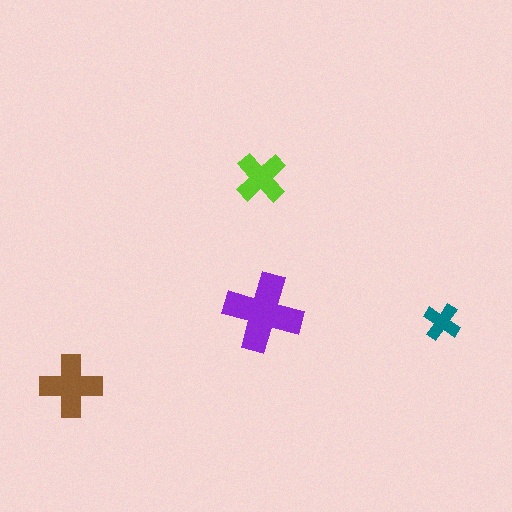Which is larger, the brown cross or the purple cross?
The purple one.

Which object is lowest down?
The brown cross is bottommost.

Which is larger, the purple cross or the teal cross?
The purple one.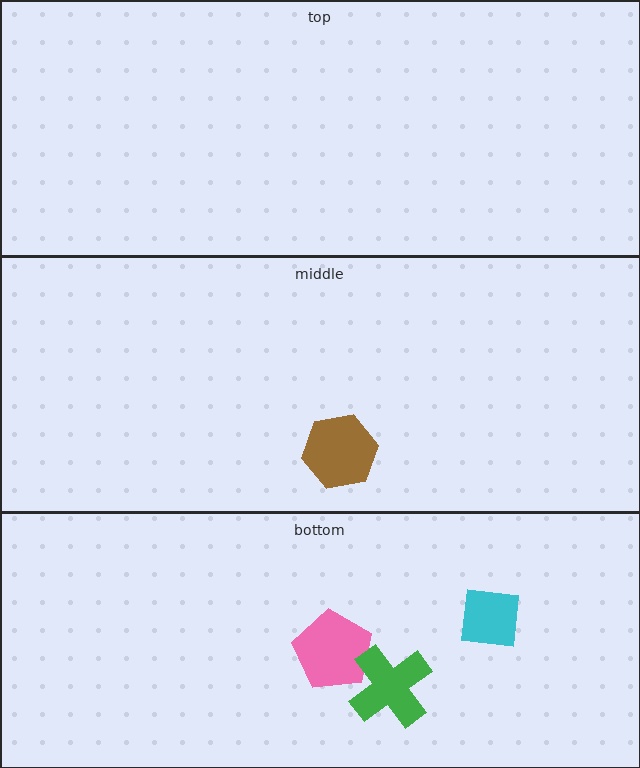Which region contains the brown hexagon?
The middle region.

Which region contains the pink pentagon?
The bottom region.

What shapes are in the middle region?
The brown hexagon.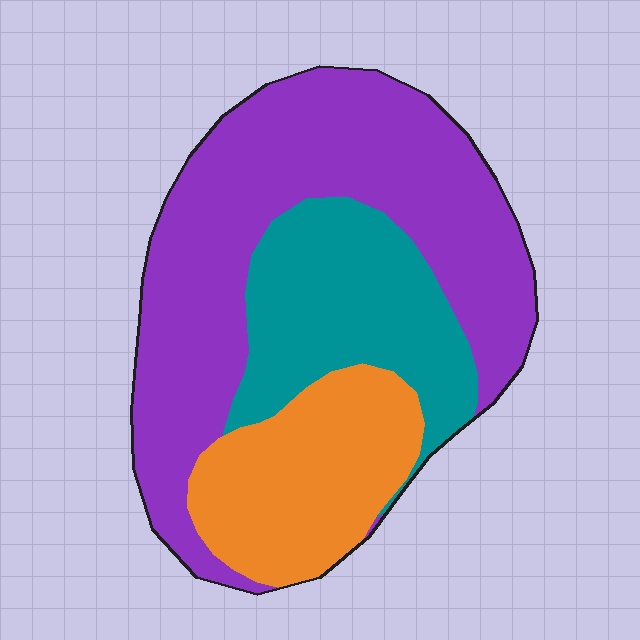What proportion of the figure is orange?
Orange takes up about one fifth (1/5) of the figure.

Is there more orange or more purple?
Purple.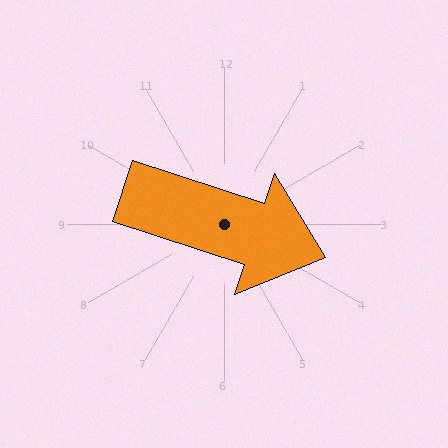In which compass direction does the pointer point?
East.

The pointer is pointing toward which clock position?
Roughly 4 o'clock.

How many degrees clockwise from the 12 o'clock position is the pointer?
Approximately 108 degrees.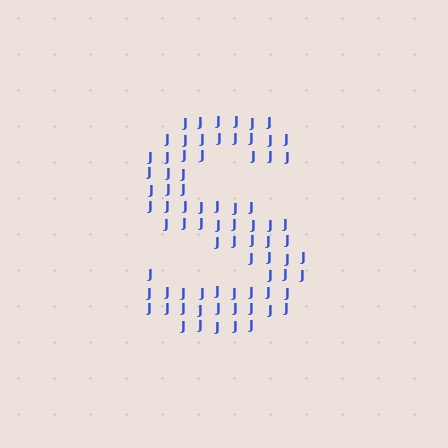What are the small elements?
The small elements are letter J's.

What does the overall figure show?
The overall figure shows the letter S.